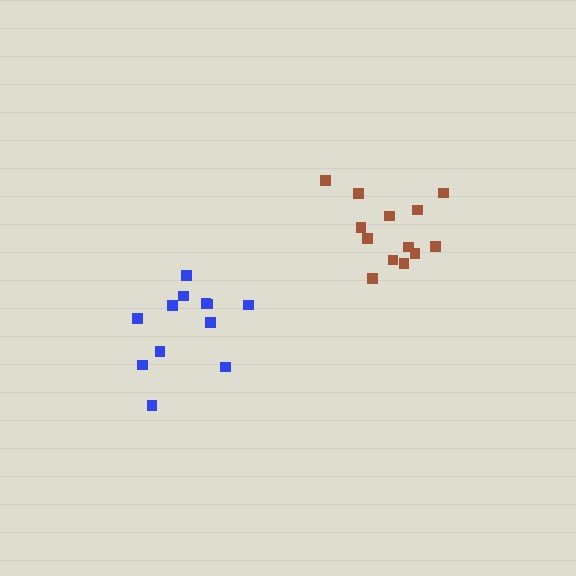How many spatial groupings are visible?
There are 2 spatial groupings.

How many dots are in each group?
Group 1: 12 dots, Group 2: 13 dots (25 total).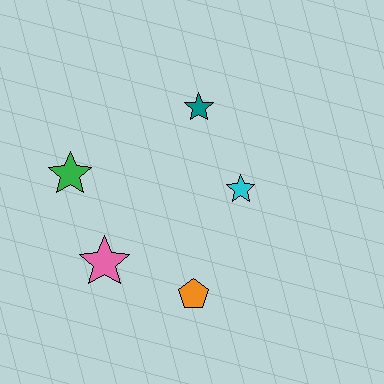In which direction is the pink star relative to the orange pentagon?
The pink star is to the left of the orange pentagon.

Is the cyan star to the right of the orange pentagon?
Yes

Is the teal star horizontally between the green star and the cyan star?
Yes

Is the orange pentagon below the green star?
Yes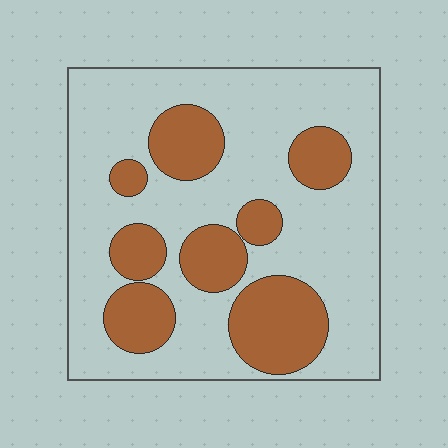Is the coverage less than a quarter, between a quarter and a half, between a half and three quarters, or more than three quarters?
Between a quarter and a half.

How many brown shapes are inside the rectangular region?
8.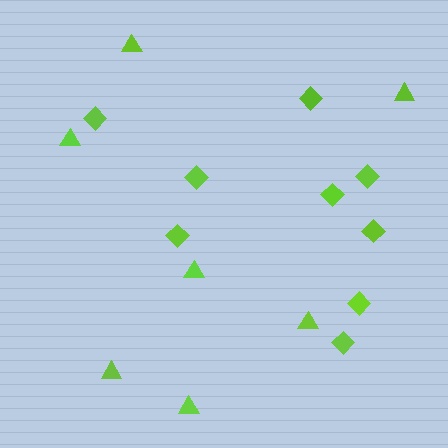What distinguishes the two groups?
There are 2 groups: one group of triangles (7) and one group of diamonds (9).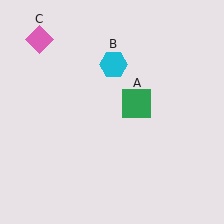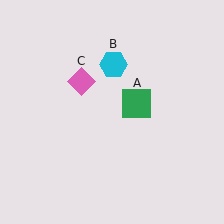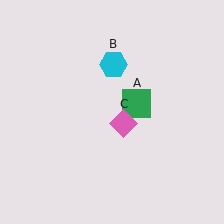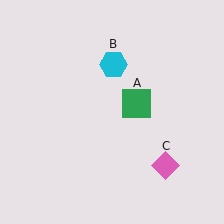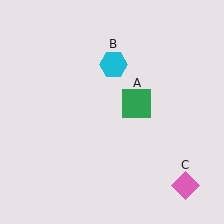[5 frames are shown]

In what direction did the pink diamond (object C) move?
The pink diamond (object C) moved down and to the right.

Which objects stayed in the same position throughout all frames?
Green square (object A) and cyan hexagon (object B) remained stationary.